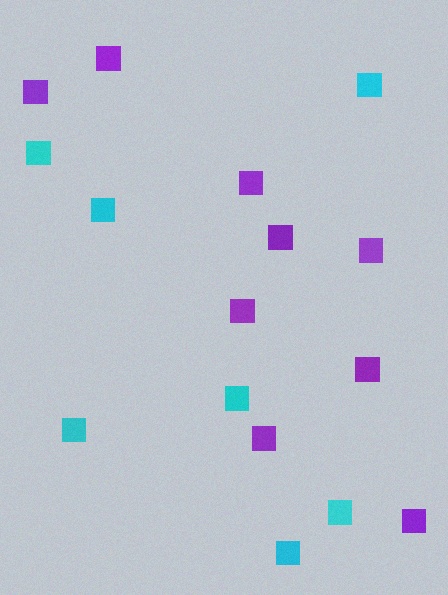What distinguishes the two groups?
There are 2 groups: one group of purple squares (9) and one group of cyan squares (7).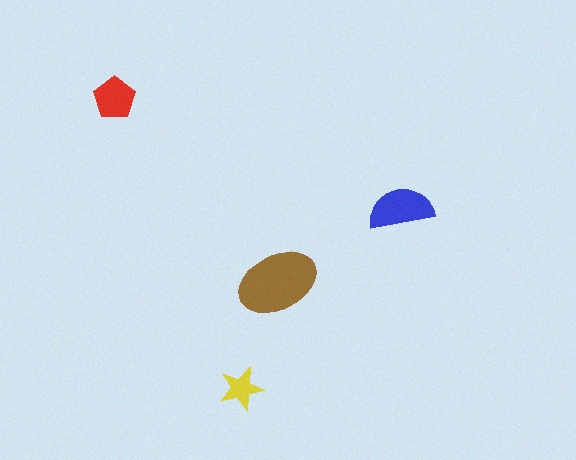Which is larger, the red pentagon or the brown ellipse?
The brown ellipse.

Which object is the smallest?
The yellow star.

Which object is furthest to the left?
The red pentagon is leftmost.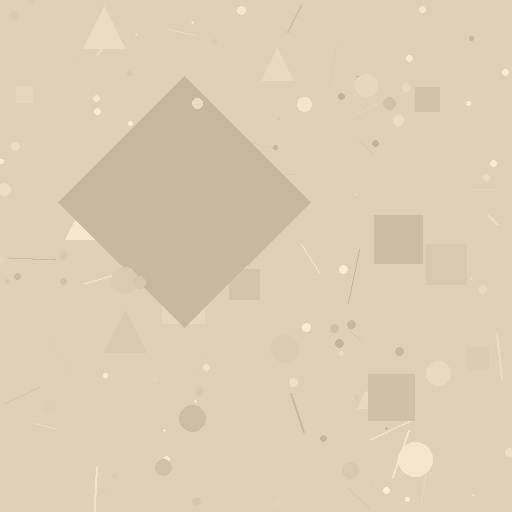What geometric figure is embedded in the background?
A diamond is embedded in the background.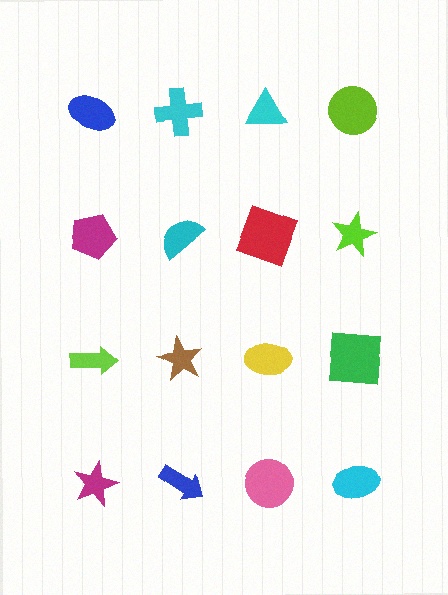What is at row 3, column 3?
A yellow ellipse.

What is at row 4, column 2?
A blue arrow.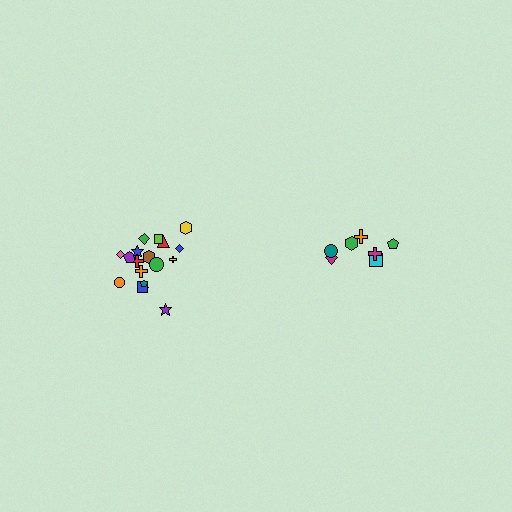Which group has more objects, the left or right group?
The left group.